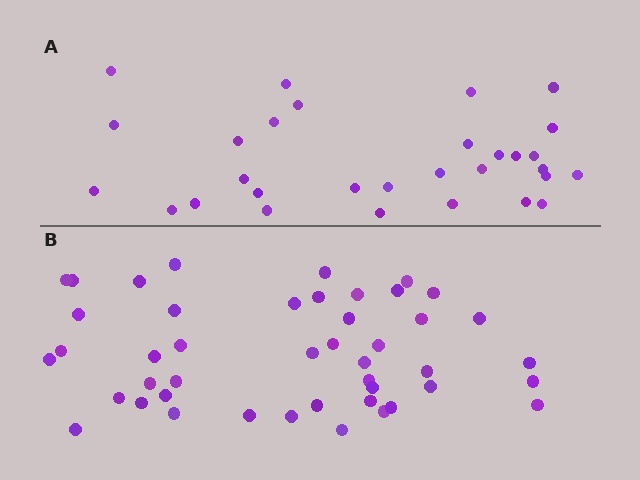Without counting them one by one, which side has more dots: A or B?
Region B (the bottom region) has more dots.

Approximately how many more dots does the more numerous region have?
Region B has approximately 15 more dots than region A.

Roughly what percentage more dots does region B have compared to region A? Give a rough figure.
About 50% more.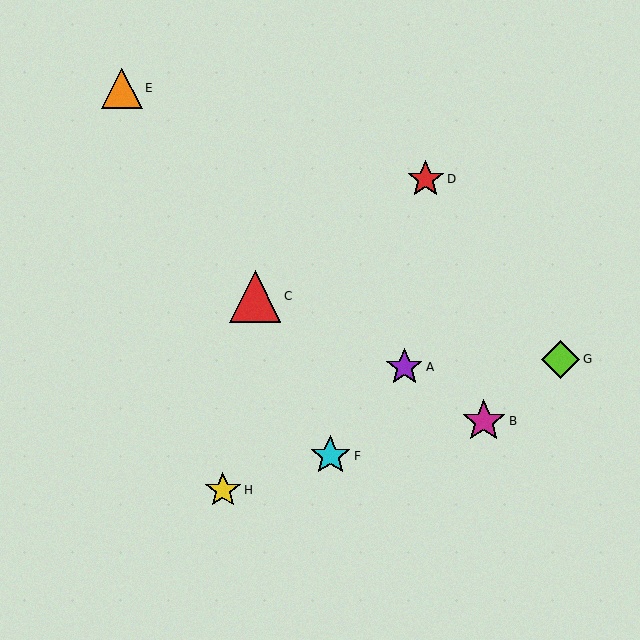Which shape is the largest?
The red triangle (labeled C) is the largest.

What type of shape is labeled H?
Shape H is a yellow star.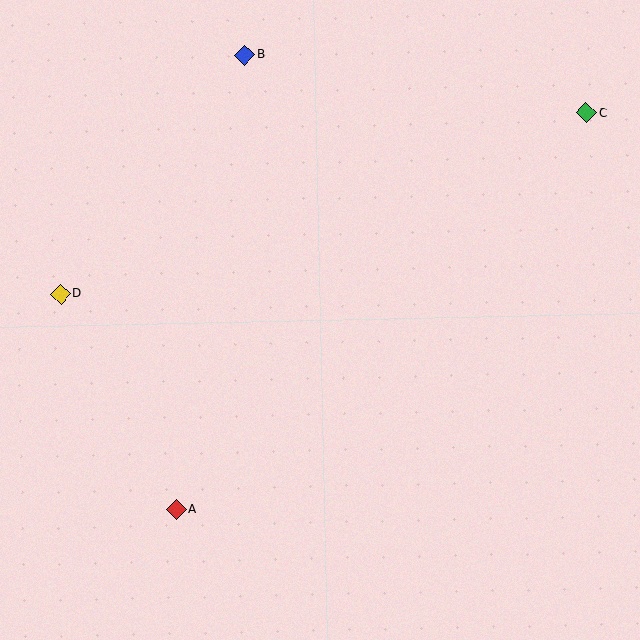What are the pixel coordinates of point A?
Point A is at (176, 510).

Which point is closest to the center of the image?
Point A at (176, 510) is closest to the center.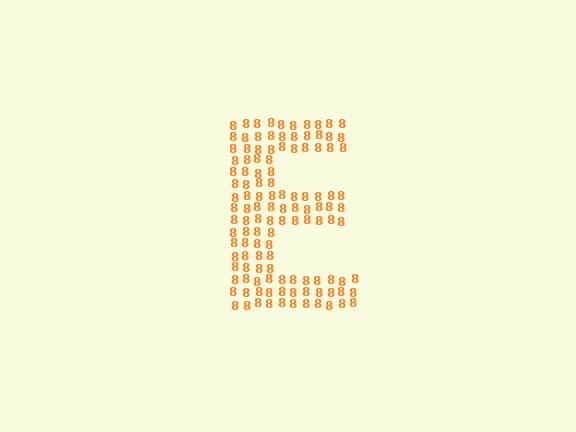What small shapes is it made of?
It is made of small digit 8's.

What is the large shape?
The large shape is the letter E.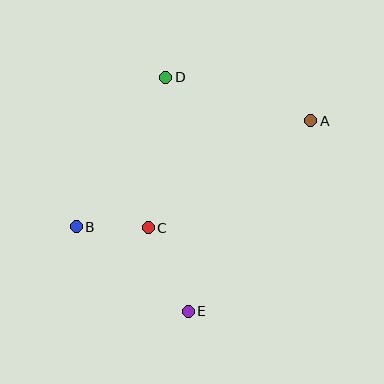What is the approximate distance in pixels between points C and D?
The distance between C and D is approximately 151 pixels.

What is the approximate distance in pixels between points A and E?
The distance between A and E is approximately 227 pixels.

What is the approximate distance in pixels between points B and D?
The distance between B and D is approximately 174 pixels.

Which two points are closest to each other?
Points B and C are closest to each other.